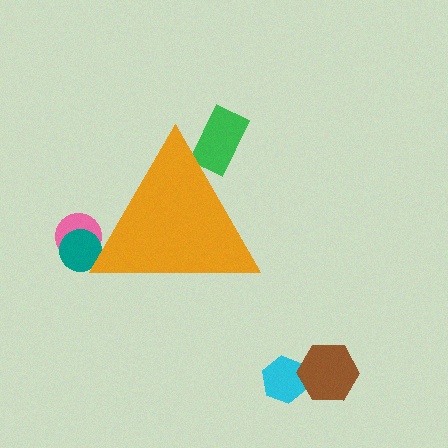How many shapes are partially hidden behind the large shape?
3 shapes are partially hidden.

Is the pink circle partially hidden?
Yes, the pink circle is partially hidden behind the orange triangle.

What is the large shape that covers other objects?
An orange triangle.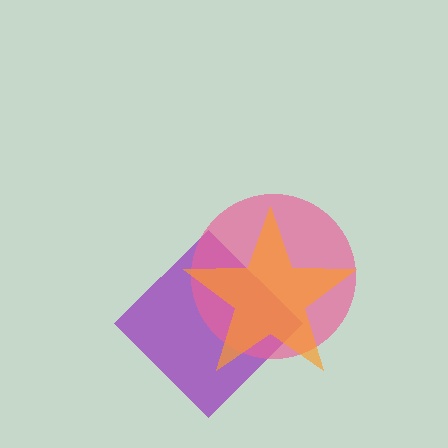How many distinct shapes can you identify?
There are 3 distinct shapes: a purple diamond, a pink circle, an orange star.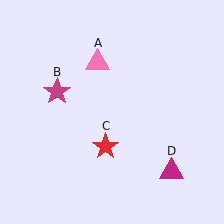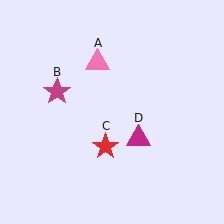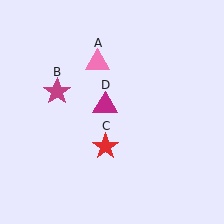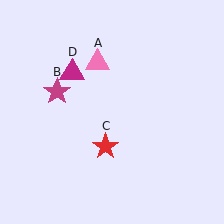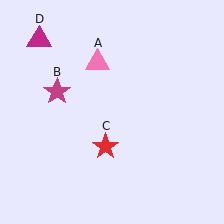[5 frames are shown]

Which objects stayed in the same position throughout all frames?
Pink triangle (object A) and magenta star (object B) and red star (object C) remained stationary.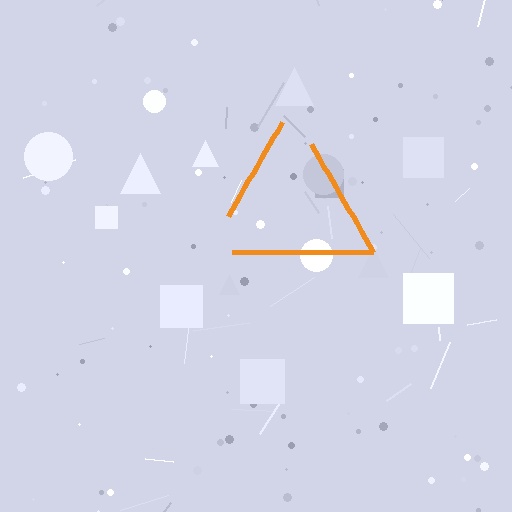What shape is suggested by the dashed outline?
The dashed outline suggests a triangle.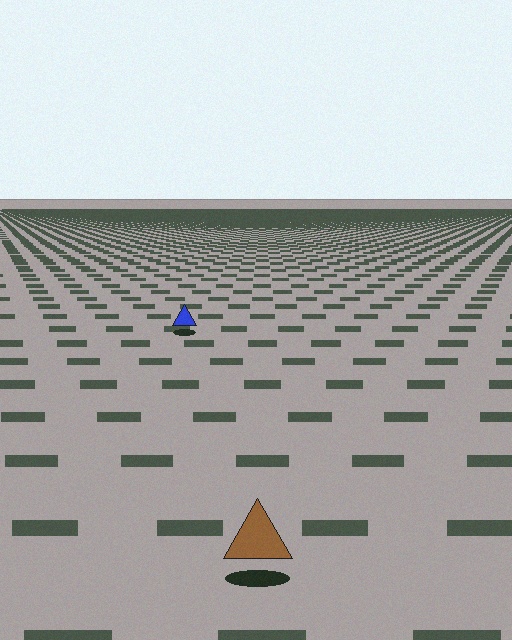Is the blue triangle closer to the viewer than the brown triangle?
No. The brown triangle is closer — you can tell from the texture gradient: the ground texture is coarser near it.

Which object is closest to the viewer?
The brown triangle is closest. The texture marks near it are larger and more spread out.